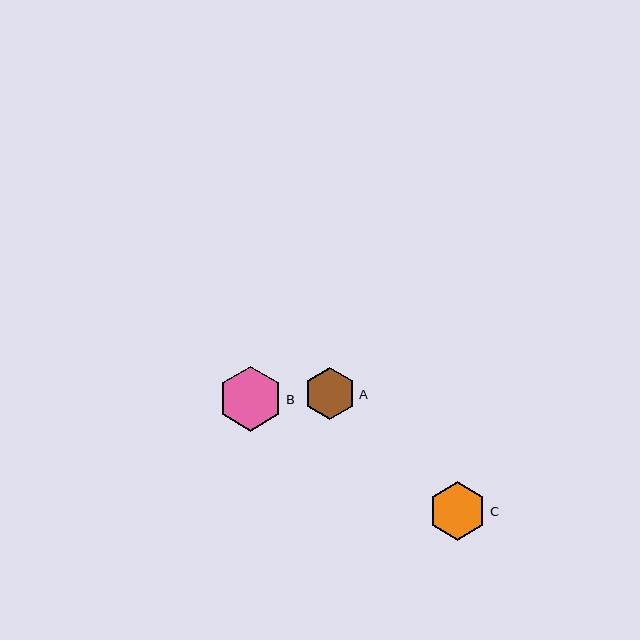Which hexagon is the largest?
Hexagon B is the largest with a size of approximately 65 pixels.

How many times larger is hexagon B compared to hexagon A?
Hexagon B is approximately 1.2 times the size of hexagon A.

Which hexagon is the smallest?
Hexagon A is the smallest with a size of approximately 52 pixels.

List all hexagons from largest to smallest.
From largest to smallest: B, C, A.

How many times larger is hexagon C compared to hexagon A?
Hexagon C is approximately 1.1 times the size of hexagon A.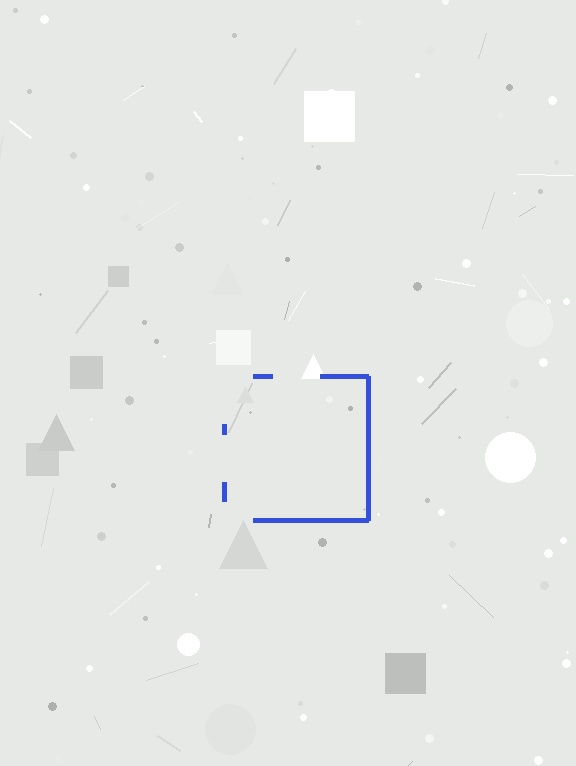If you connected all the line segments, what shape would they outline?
They would outline a square.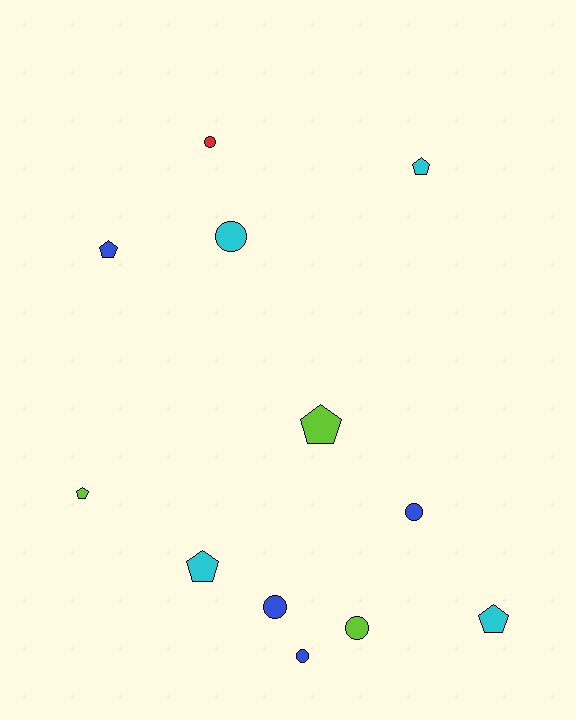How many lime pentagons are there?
There are 2 lime pentagons.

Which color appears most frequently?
Blue, with 4 objects.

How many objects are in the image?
There are 12 objects.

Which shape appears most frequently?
Pentagon, with 6 objects.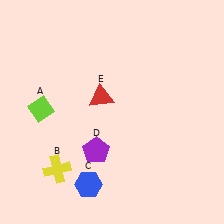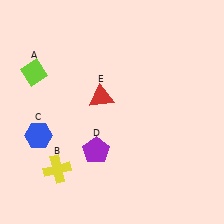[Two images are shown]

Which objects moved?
The objects that moved are: the lime diamond (A), the blue hexagon (C).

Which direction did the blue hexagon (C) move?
The blue hexagon (C) moved left.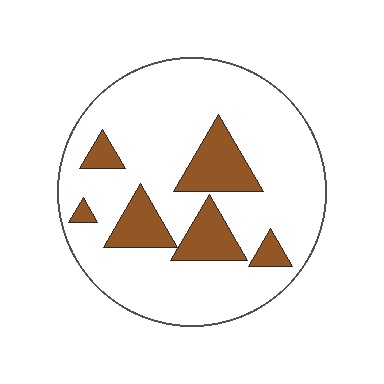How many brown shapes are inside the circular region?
6.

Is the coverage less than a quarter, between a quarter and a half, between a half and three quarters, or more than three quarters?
Less than a quarter.